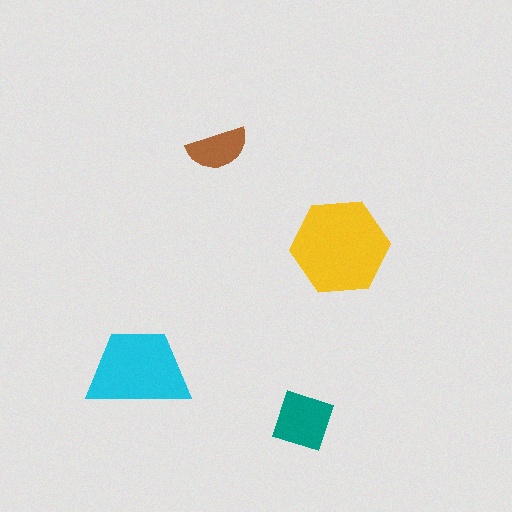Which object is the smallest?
The brown semicircle.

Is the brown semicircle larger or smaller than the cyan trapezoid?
Smaller.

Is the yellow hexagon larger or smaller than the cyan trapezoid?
Larger.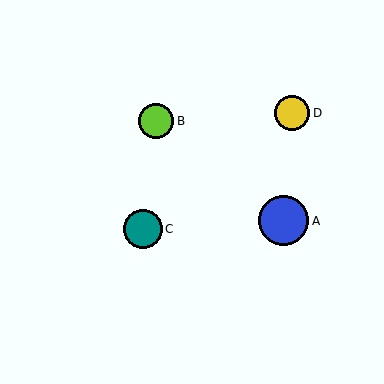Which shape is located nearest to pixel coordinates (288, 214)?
The blue circle (labeled A) at (284, 221) is nearest to that location.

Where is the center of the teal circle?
The center of the teal circle is at (143, 229).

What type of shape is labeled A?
Shape A is a blue circle.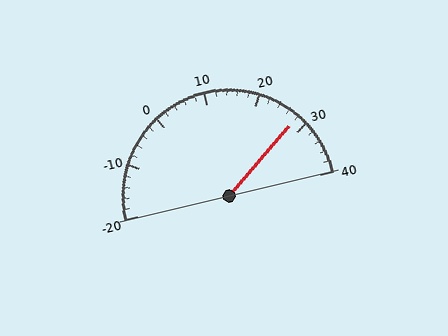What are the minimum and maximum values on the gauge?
The gauge ranges from -20 to 40.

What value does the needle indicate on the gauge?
The needle indicates approximately 28.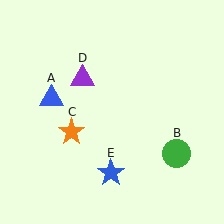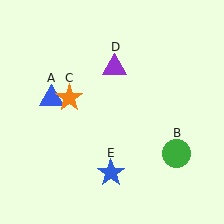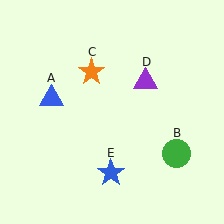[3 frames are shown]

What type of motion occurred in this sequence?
The orange star (object C), purple triangle (object D) rotated clockwise around the center of the scene.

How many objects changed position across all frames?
2 objects changed position: orange star (object C), purple triangle (object D).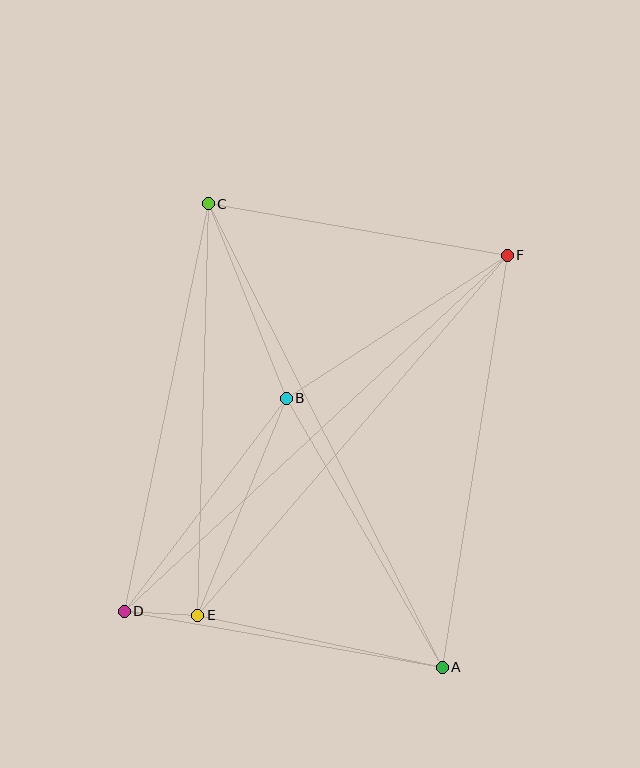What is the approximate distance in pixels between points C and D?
The distance between C and D is approximately 416 pixels.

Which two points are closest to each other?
Points D and E are closest to each other.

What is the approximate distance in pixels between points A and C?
The distance between A and C is approximately 519 pixels.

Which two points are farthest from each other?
Points D and F are farthest from each other.